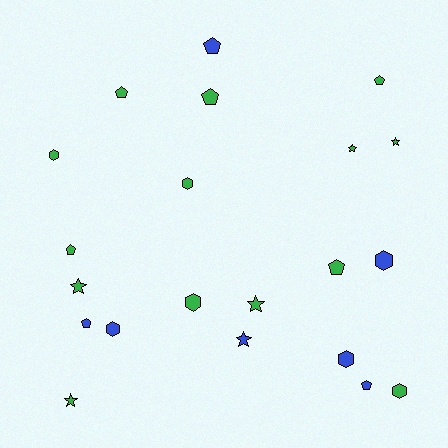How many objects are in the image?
There are 21 objects.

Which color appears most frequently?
Green, with 14 objects.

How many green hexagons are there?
There are 4 green hexagons.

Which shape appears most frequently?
Pentagon, with 8 objects.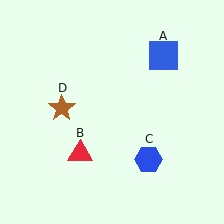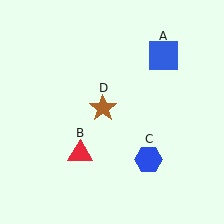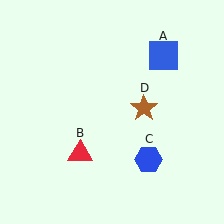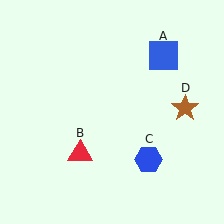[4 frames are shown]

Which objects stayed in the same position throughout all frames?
Blue square (object A) and red triangle (object B) and blue hexagon (object C) remained stationary.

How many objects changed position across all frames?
1 object changed position: brown star (object D).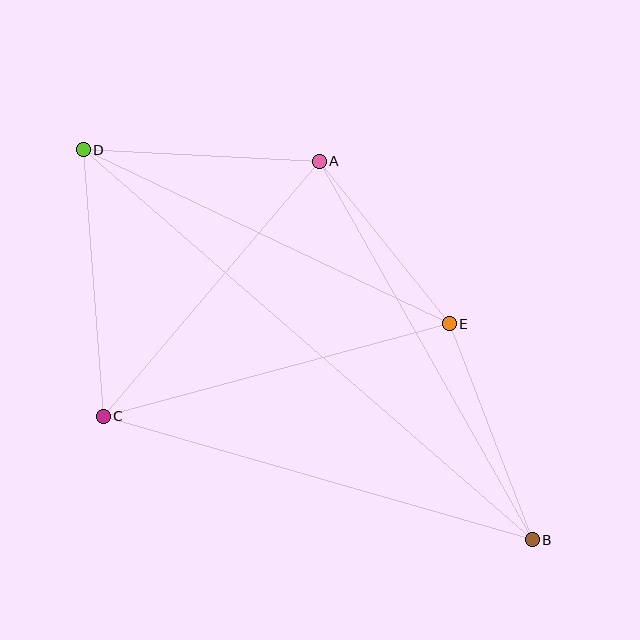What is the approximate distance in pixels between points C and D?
The distance between C and D is approximately 267 pixels.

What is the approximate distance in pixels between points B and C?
The distance between B and C is approximately 446 pixels.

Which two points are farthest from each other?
Points B and D are farthest from each other.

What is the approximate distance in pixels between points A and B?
The distance between A and B is approximately 434 pixels.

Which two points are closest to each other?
Points A and E are closest to each other.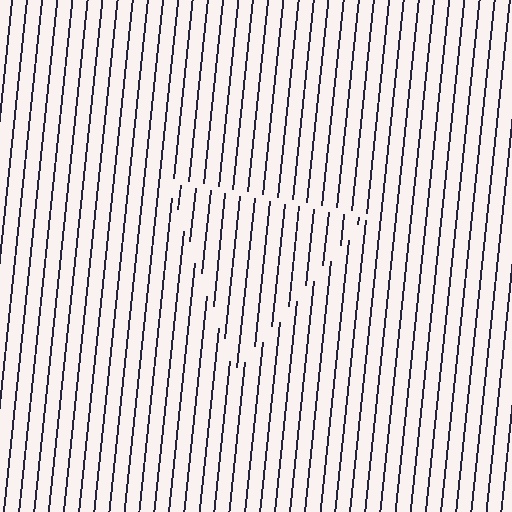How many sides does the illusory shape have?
3 sides — the line-ends trace a triangle.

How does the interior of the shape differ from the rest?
The interior of the shape contains the same grating, shifted by half a period — the contour is defined by the phase discontinuity where line-ends from the inner and outer gratings abut.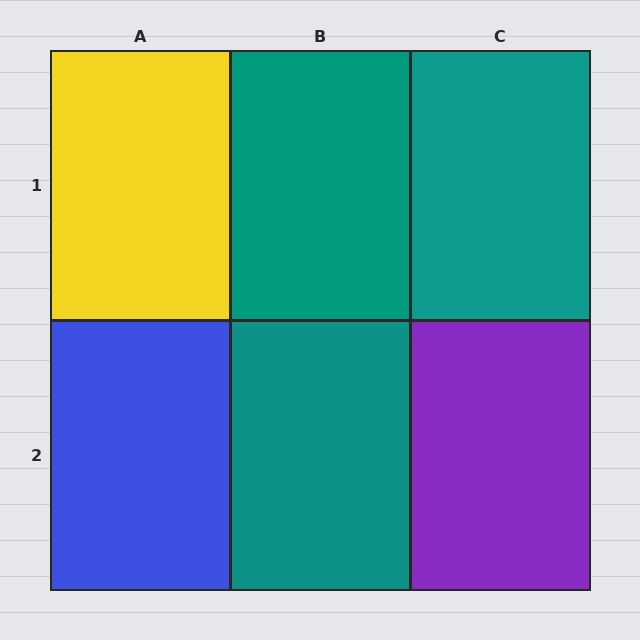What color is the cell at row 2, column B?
Teal.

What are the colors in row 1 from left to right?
Yellow, teal, teal.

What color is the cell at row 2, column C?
Purple.